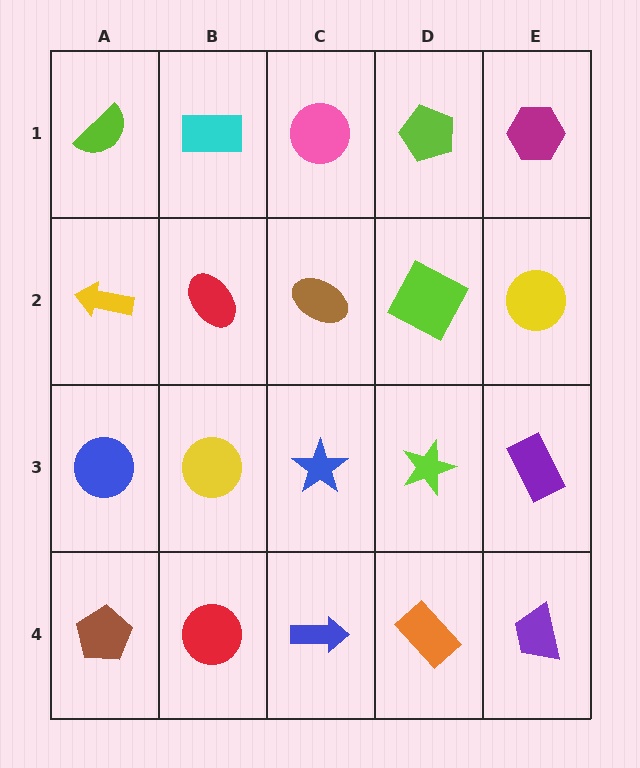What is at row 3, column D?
A lime star.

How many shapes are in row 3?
5 shapes.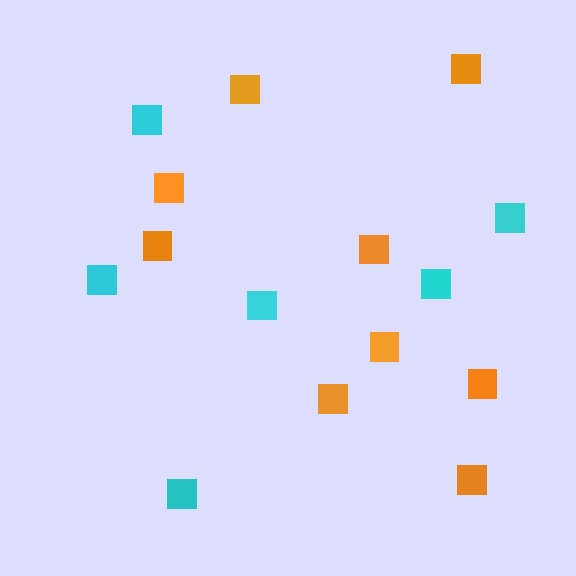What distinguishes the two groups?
There are 2 groups: one group of orange squares (9) and one group of cyan squares (6).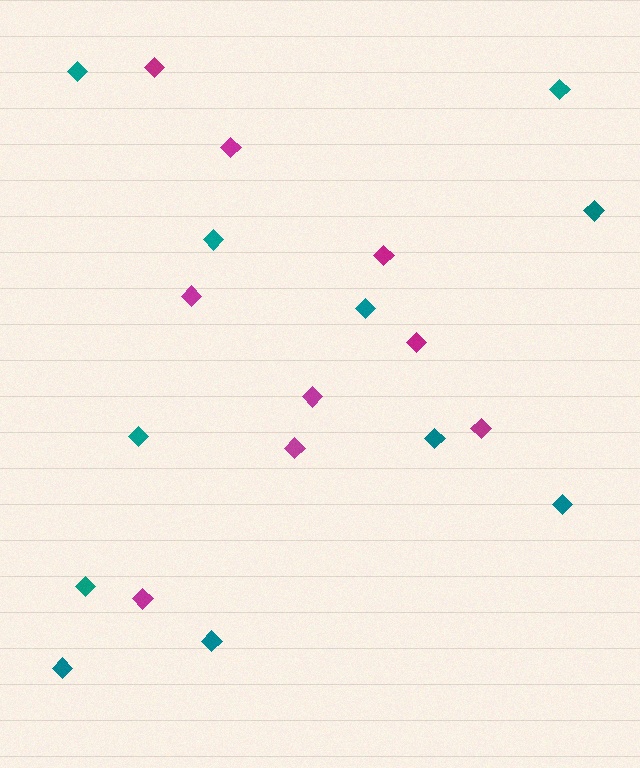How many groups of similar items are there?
There are 2 groups: one group of magenta diamonds (9) and one group of teal diamonds (11).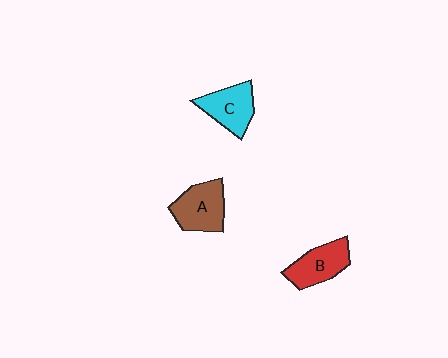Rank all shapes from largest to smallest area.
From largest to smallest: A (brown), B (red), C (cyan).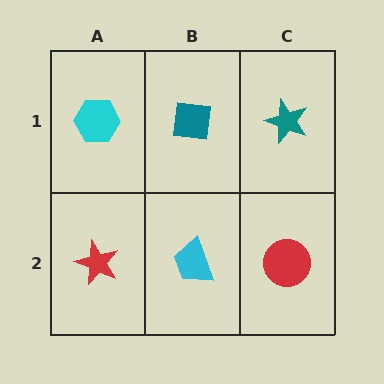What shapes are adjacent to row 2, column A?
A cyan hexagon (row 1, column A), a cyan trapezoid (row 2, column B).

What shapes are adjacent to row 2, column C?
A teal star (row 1, column C), a cyan trapezoid (row 2, column B).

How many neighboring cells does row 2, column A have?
2.